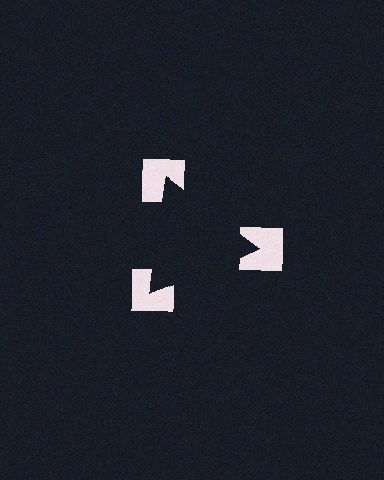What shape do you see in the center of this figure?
An illusory triangle — its edges are inferred from the aligned wedge cuts in the notched squares, not physically drawn.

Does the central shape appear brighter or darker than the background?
It typically appears slightly darker than the background, even though no actual brightness change is drawn.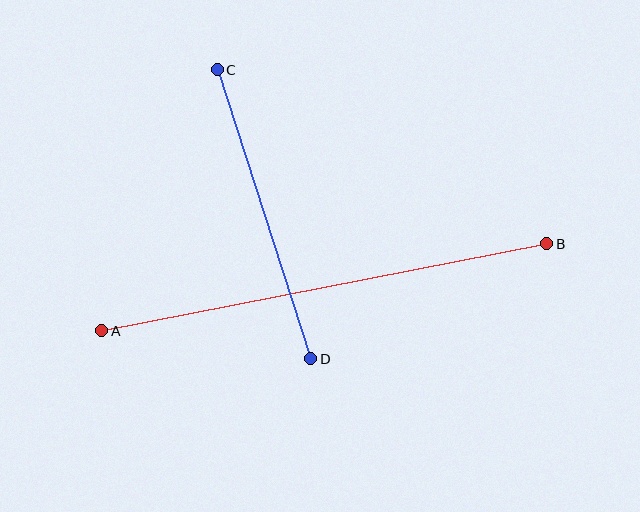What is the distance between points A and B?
The distance is approximately 453 pixels.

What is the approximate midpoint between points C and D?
The midpoint is at approximately (264, 214) pixels.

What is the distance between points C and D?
The distance is approximately 304 pixels.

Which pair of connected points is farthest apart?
Points A and B are farthest apart.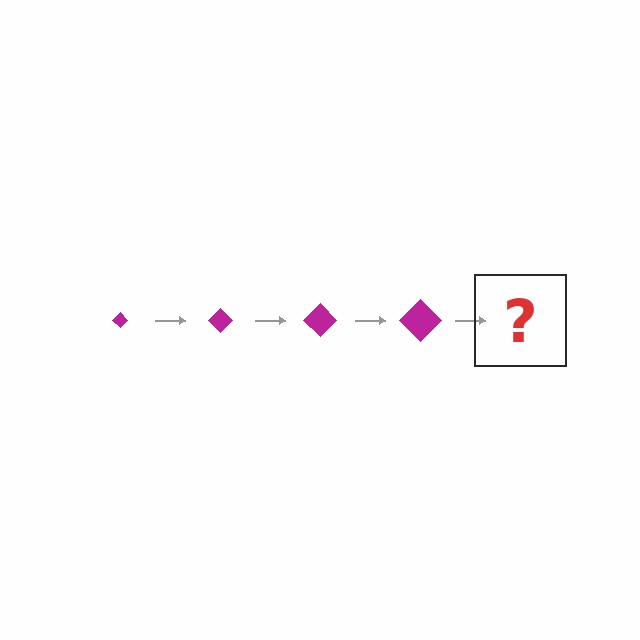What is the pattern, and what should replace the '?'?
The pattern is that the diamond gets progressively larger each step. The '?' should be a magenta diamond, larger than the previous one.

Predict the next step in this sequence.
The next step is a magenta diamond, larger than the previous one.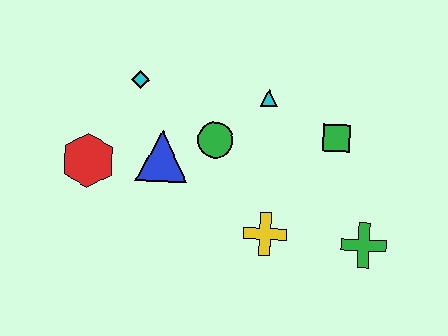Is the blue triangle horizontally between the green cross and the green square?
No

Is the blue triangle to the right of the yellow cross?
No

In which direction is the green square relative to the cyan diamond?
The green square is to the right of the cyan diamond.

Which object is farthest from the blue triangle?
The green cross is farthest from the blue triangle.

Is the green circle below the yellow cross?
No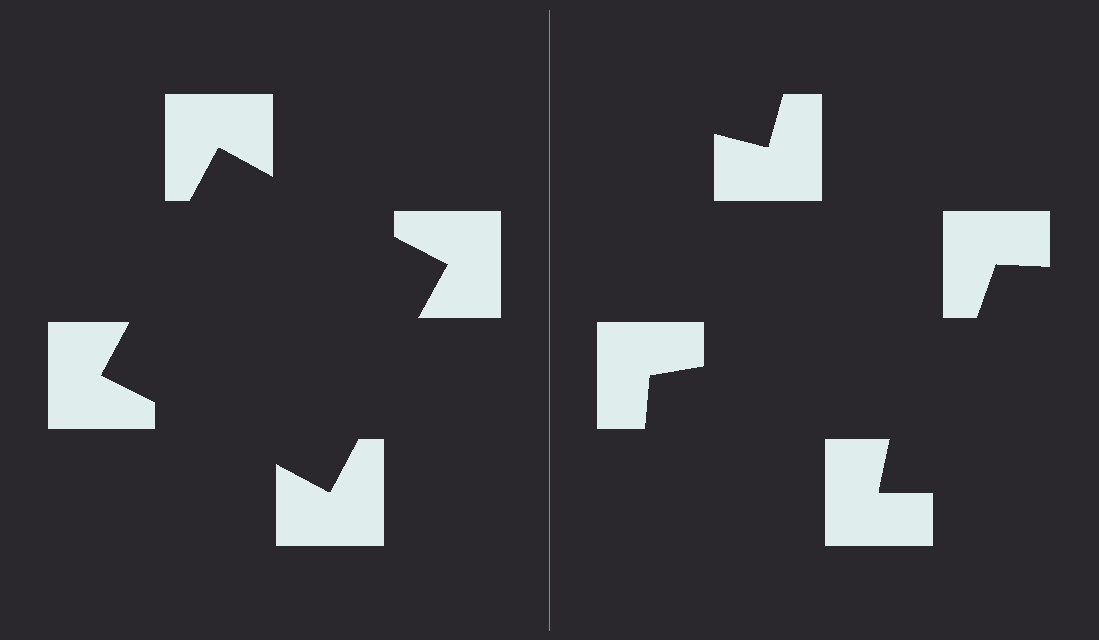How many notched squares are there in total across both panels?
8 — 4 on each side.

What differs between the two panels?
The notched squares are positioned identically on both sides; only the wedge orientations differ. On the left they align to a square; on the right they are misaligned.